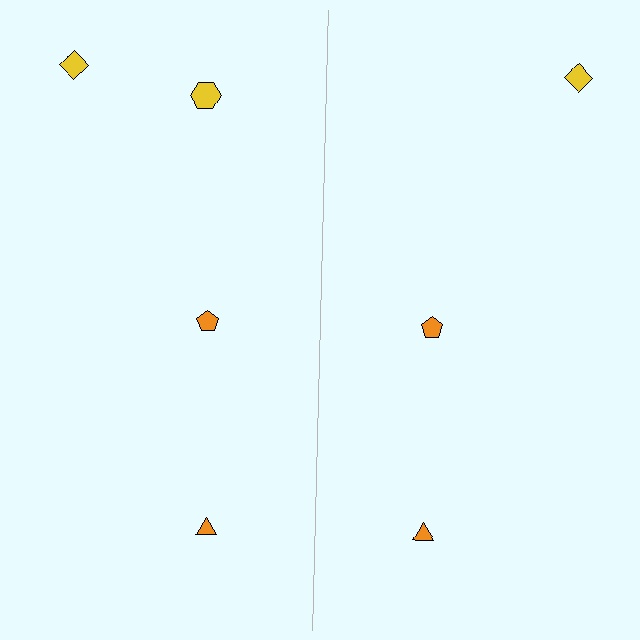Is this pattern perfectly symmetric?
No, the pattern is not perfectly symmetric. A yellow hexagon is missing from the right side.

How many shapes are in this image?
There are 7 shapes in this image.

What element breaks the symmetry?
A yellow hexagon is missing from the right side.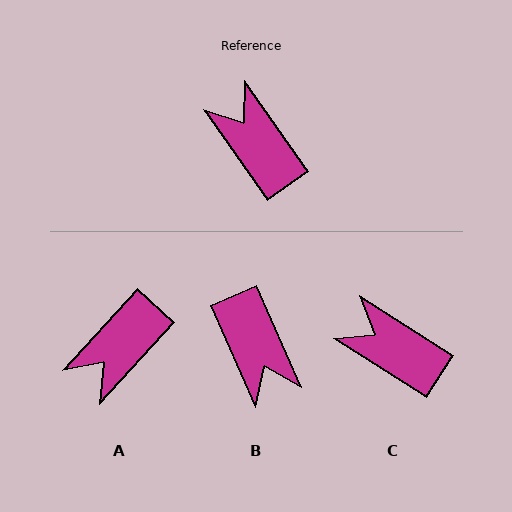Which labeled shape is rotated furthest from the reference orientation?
B, about 168 degrees away.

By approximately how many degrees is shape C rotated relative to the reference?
Approximately 22 degrees counter-clockwise.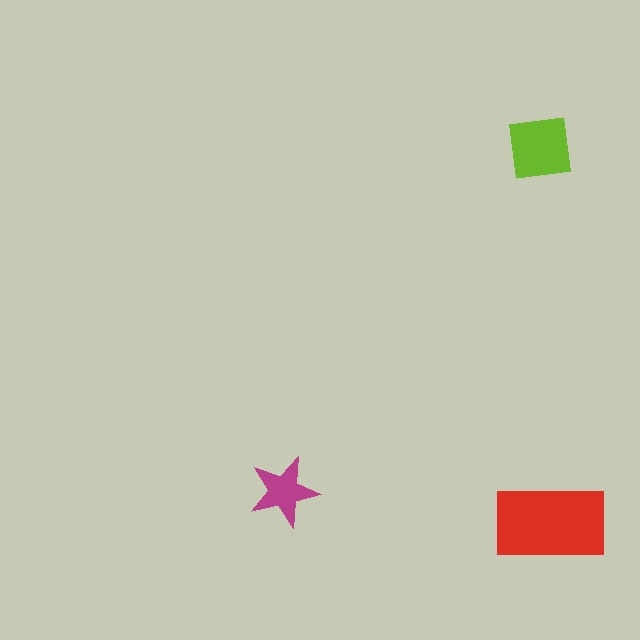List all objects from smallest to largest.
The magenta star, the lime square, the red rectangle.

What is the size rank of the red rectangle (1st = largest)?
1st.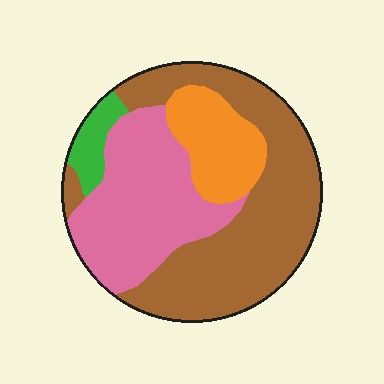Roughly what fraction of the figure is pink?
Pink takes up between a quarter and a half of the figure.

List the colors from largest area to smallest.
From largest to smallest: brown, pink, orange, green.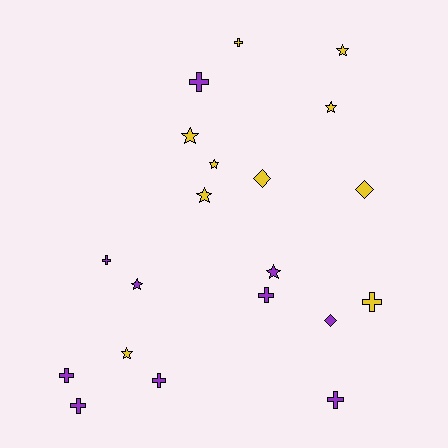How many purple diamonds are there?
There is 1 purple diamond.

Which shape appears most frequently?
Cross, with 9 objects.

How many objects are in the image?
There are 20 objects.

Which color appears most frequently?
Yellow, with 10 objects.